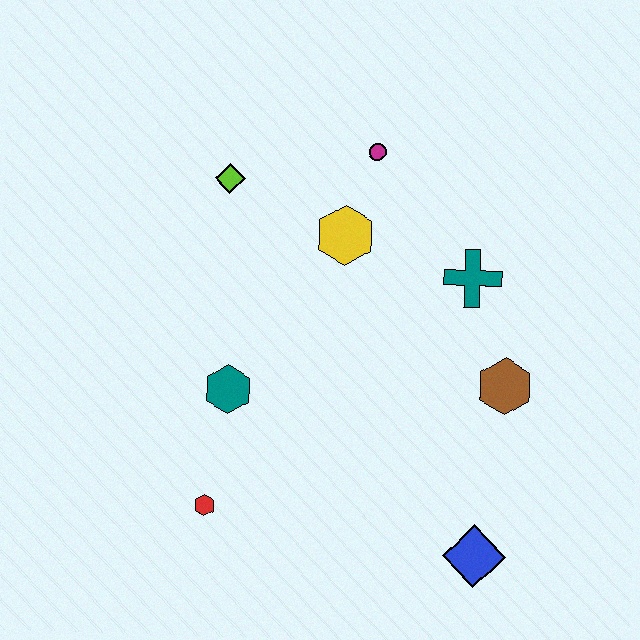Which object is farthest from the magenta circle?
The blue diamond is farthest from the magenta circle.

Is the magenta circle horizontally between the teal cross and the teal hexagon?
Yes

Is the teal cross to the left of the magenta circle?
No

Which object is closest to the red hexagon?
The teal hexagon is closest to the red hexagon.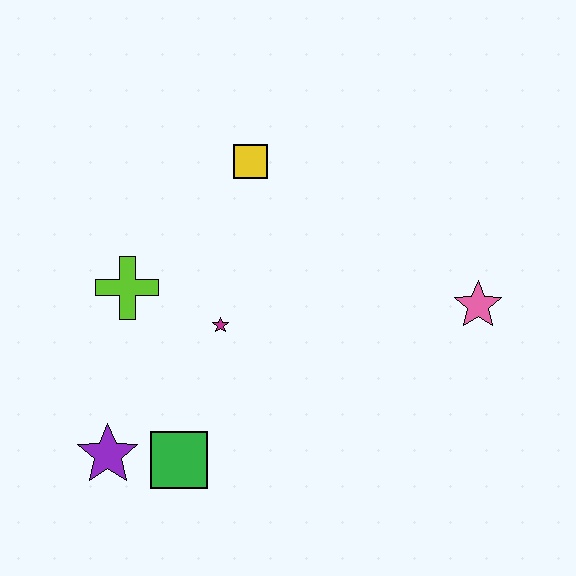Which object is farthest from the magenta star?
The pink star is farthest from the magenta star.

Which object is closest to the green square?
The purple star is closest to the green square.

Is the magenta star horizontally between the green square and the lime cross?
No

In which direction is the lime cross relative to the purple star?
The lime cross is above the purple star.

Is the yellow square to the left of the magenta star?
No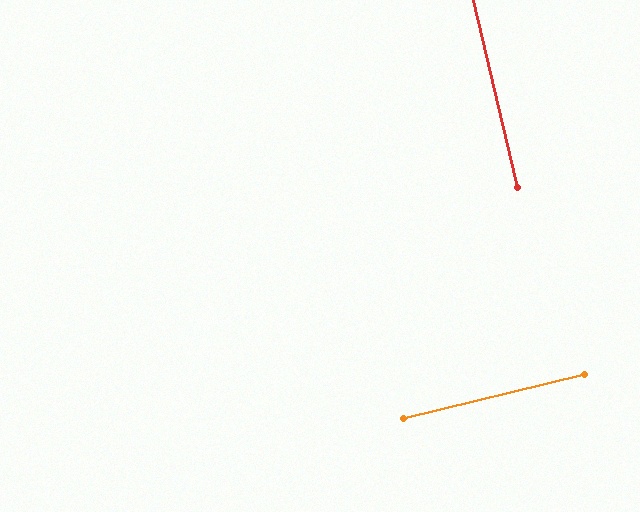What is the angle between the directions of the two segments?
Approximately 89 degrees.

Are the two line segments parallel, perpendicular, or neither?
Perpendicular — they meet at approximately 89°.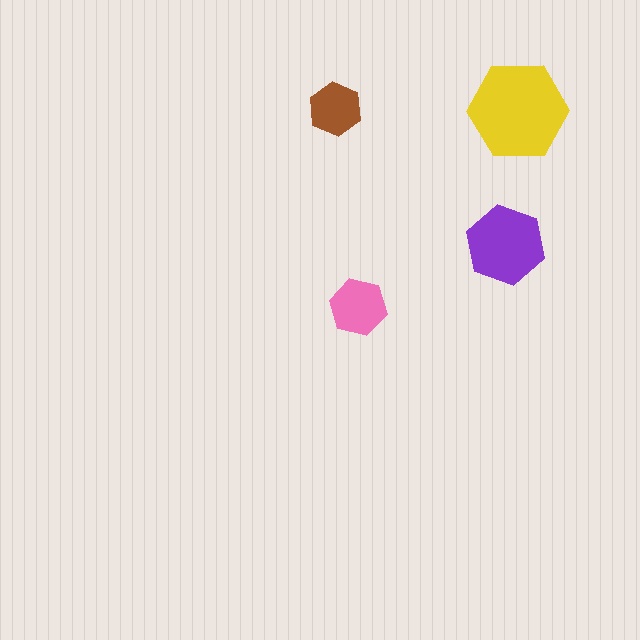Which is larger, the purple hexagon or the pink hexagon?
The purple one.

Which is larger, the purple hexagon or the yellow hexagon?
The yellow one.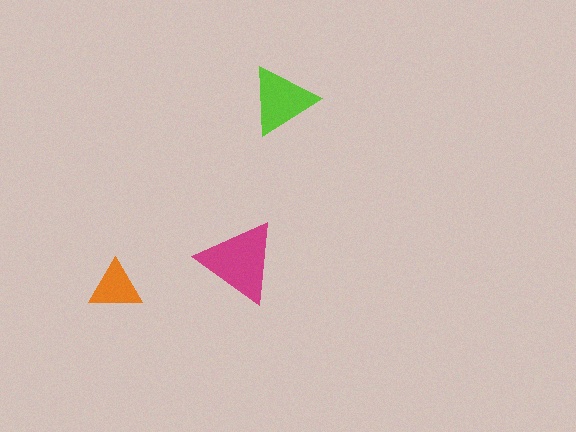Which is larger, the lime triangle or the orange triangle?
The lime one.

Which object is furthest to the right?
The lime triangle is rightmost.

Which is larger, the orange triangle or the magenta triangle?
The magenta one.